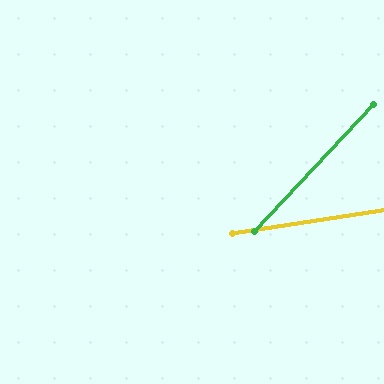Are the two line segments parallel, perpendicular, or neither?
Neither parallel nor perpendicular — they differ by about 38°.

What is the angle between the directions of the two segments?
Approximately 38 degrees.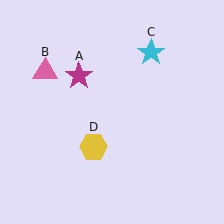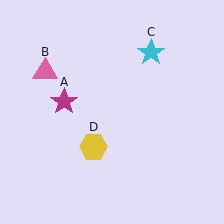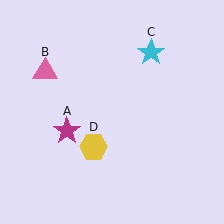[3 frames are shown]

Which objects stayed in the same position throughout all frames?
Pink triangle (object B) and cyan star (object C) and yellow hexagon (object D) remained stationary.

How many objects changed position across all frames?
1 object changed position: magenta star (object A).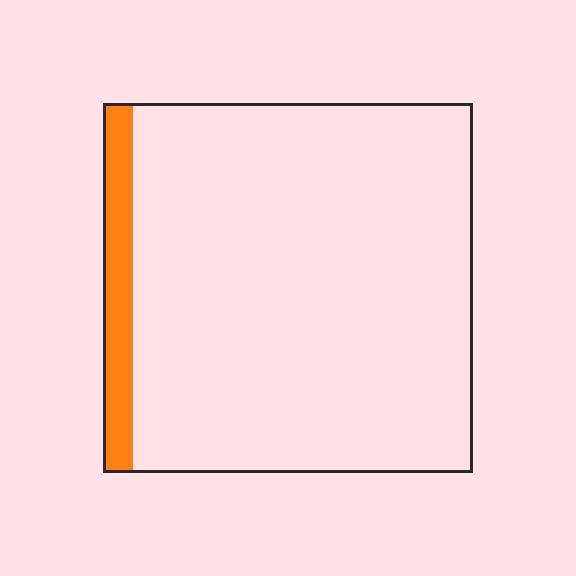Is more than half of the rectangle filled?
No.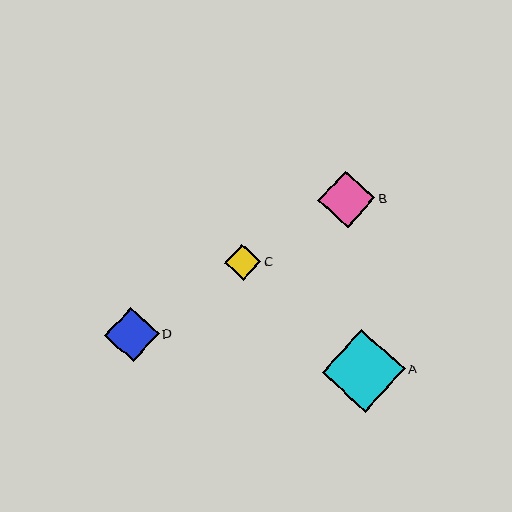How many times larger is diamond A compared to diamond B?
Diamond A is approximately 1.5 times the size of diamond B.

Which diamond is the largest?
Diamond A is the largest with a size of approximately 83 pixels.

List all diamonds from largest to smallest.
From largest to smallest: A, B, D, C.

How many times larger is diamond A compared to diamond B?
Diamond A is approximately 1.5 times the size of diamond B.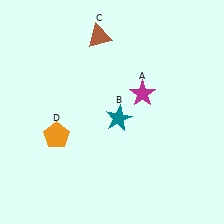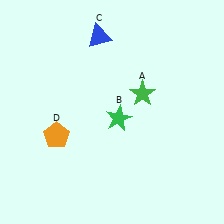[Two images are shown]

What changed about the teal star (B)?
In Image 1, B is teal. In Image 2, it changed to green.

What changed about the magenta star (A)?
In Image 1, A is magenta. In Image 2, it changed to green.